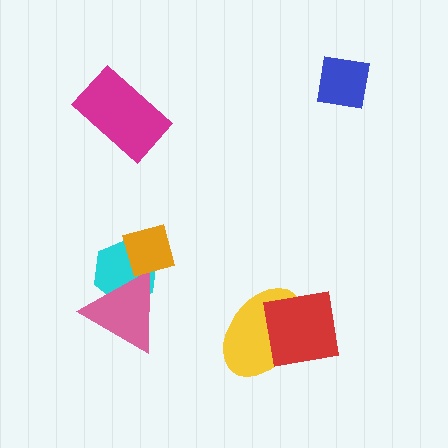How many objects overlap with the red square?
1 object overlaps with the red square.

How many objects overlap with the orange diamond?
2 objects overlap with the orange diamond.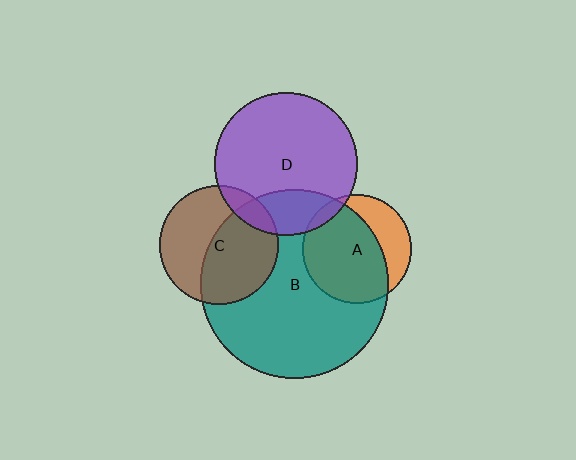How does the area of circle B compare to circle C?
Approximately 2.5 times.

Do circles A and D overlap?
Yes.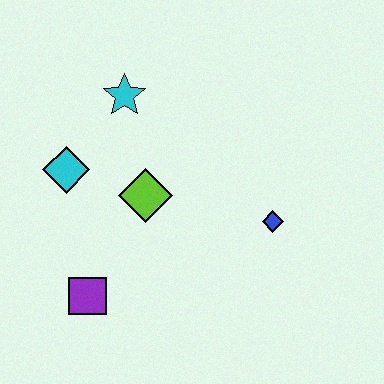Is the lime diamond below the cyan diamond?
Yes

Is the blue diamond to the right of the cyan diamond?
Yes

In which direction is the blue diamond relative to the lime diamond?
The blue diamond is to the right of the lime diamond.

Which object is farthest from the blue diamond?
The cyan diamond is farthest from the blue diamond.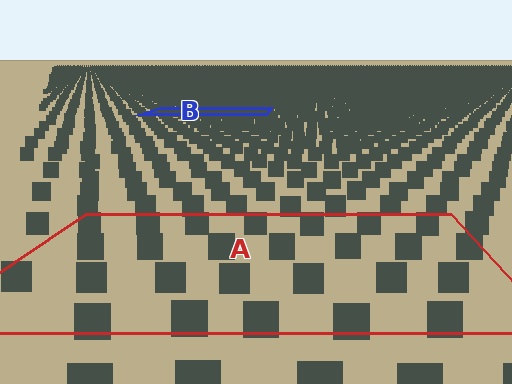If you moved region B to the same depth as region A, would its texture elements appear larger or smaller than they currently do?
They would appear larger. At a closer depth, the same texture elements are projected at a bigger on-screen size.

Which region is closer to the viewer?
Region A is closer. The texture elements there are larger and more spread out.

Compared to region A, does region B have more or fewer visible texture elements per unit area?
Region B has more texture elements per unit area — they are packed more densely because it is farther away.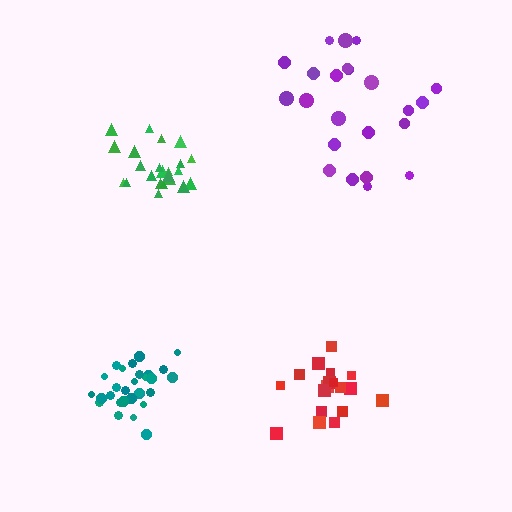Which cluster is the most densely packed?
Teal.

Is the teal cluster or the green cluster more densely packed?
Teal.